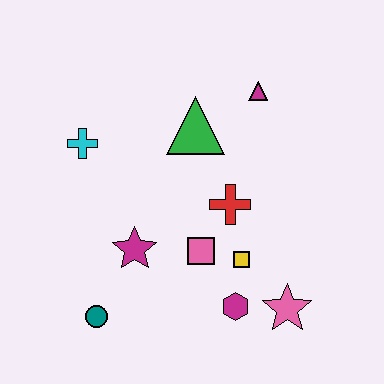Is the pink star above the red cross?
No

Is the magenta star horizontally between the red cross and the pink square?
No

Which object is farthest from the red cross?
The teal circle is farthest from the red cross.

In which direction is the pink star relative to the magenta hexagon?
The pink star is to the right of the magenta hexagon.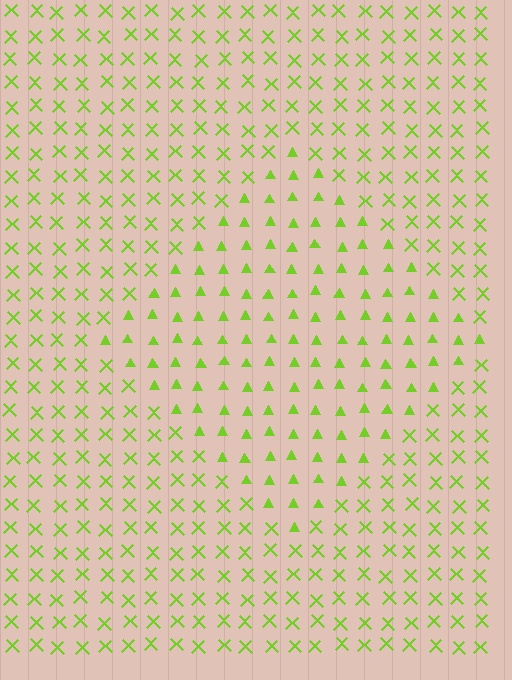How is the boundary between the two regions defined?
The boundary is defined by a change in element shape: triangles inside vs. X marks outside. All elements share the same color and spacing.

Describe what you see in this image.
The image is filled with small lime elements arranged in a uniform grid. A diamond-shaped region contains triangles, while the surrounding area contains X marks. The boundary is defined purely by the change in element shape.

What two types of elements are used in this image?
The image uses triangles inside the diamond region and X marks outside it.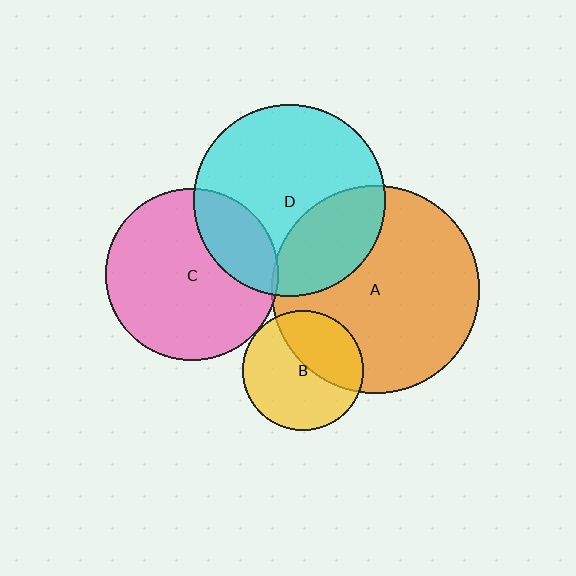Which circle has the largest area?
Circle A (orange).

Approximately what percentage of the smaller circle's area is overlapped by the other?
Approximately 30%.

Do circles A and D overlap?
Yes.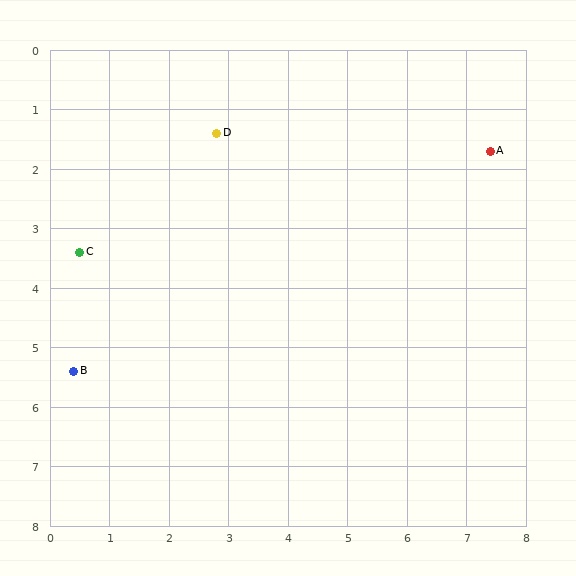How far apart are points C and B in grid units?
Points C and B are about 2.0 grid units apart.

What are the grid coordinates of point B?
Point B is at approximately (0.4, 5.4).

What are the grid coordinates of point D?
Point D is at approximately (2.8, 1.4).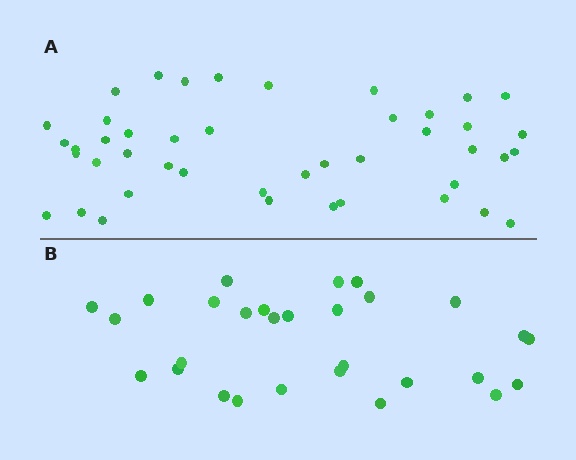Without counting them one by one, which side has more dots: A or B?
Region A (the top region) has more dots.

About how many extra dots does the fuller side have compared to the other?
Region A has approximately 15 more dots than region B.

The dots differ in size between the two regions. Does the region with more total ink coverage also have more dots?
No. Region B has more total ink coverage because its dots are larger, but region A actually contains more individual dots. Total area can be misleading — the number of items is what matters here.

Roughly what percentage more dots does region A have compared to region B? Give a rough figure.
About 50% more.